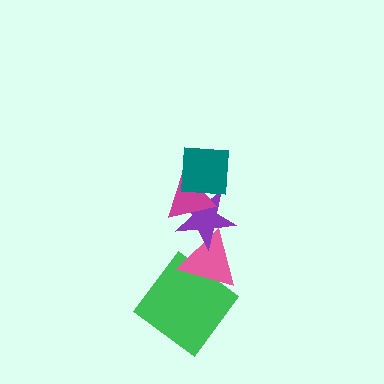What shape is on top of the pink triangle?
The purple star is on top of the pink triangle.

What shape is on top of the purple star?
The magenta triangle is on top of the purple star.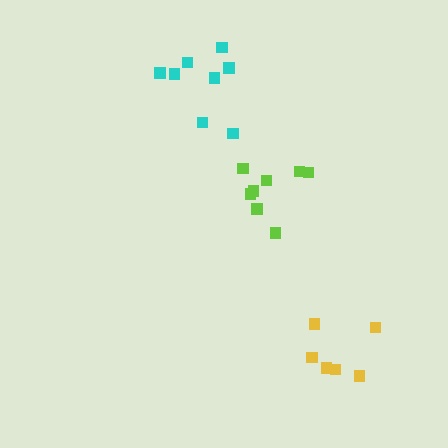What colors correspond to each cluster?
The clusters are colored: cyan, yellow, lime.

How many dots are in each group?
Group 1: 8 dots, Group 2: 6 dots, Group 3: 8 dots (22 total).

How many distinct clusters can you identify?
There are 3 distinct clusters.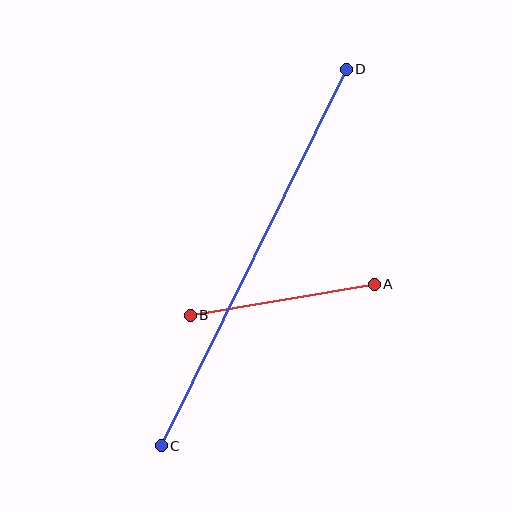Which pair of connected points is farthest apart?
Points C and D are farthest apart.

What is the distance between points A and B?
The distance is approximately 187 pixels.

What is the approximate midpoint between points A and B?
The midpoint is at approximately (282, 300) pixels.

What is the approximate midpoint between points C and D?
The midpoint is at approximately (254, 258) pixels.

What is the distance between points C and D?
The distance is approximately 420 pixels.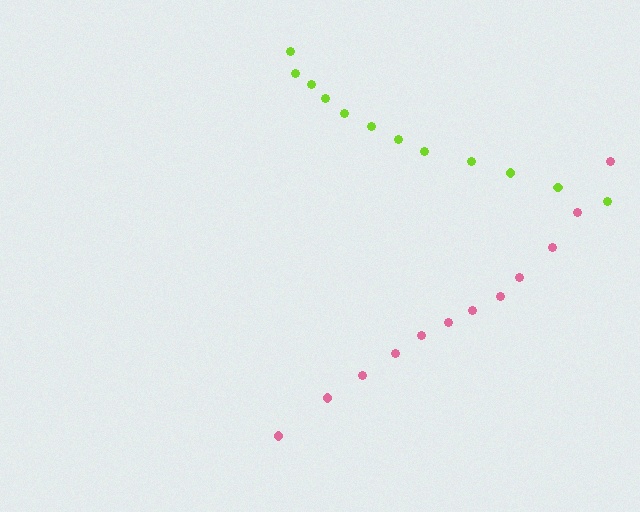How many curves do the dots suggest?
There are 2 distinct paths.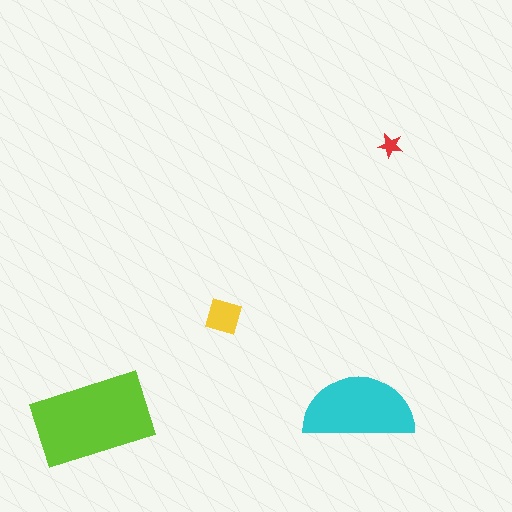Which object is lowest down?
The lime rectangle is bottommost.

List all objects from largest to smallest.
The lime rectangle, the cyan semicircle, the yellow diamond, the red star.